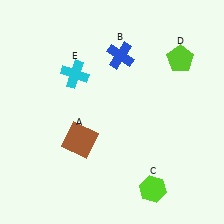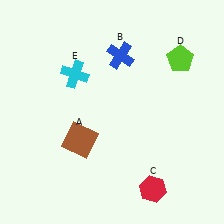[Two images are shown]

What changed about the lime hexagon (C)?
In Image 1, C is lime. In Image 2, it changed to red.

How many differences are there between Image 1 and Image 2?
There is 1 difference between the two images.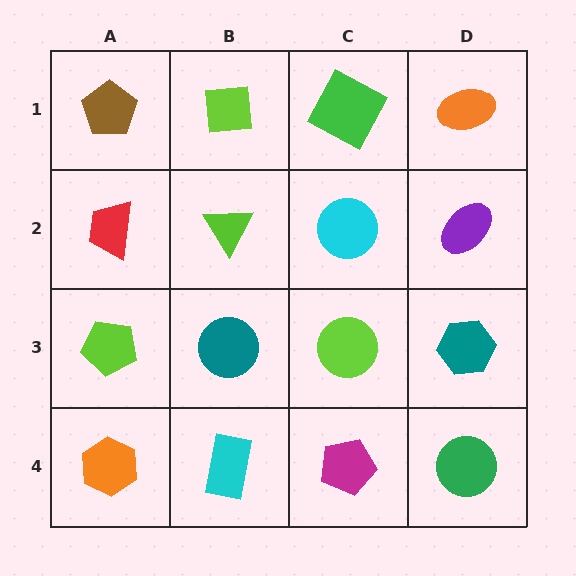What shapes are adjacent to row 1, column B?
A lime triangle (row 2, column B), a brown pentagon (row 1, column A), a green square (row 1, column C).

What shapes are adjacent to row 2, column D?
An orange ellipse (row 1, column D), a teal hexagon (row 3, column D), a cyan circle (row 2, column C).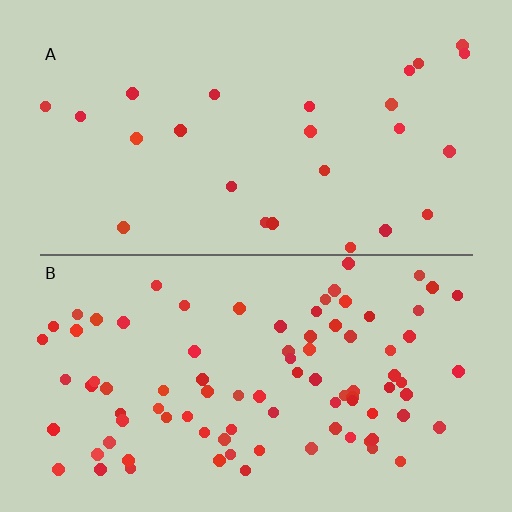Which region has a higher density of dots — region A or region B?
B (the bottom).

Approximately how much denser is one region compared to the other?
Approximately 3.4× — region B over region A.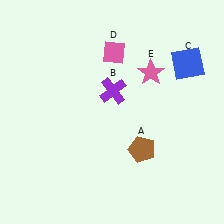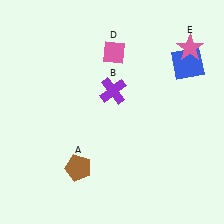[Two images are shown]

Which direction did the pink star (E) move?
The pink star (E) moved right.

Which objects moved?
The objects that moved are: the brown pentagon (A), the pink star (E).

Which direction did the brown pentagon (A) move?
The brown pentagon (A) moved left.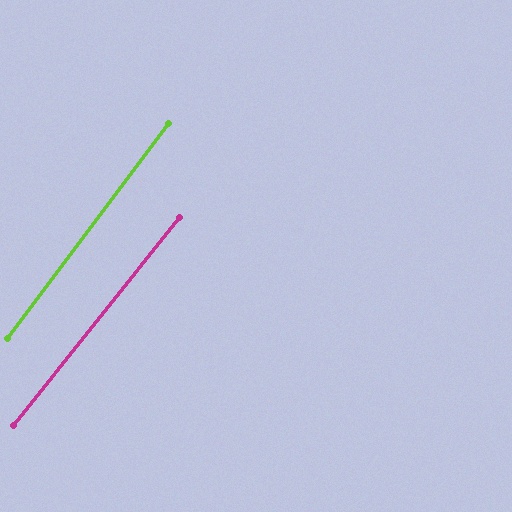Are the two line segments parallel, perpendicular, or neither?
Parallel — their directions differ by only 1.8°.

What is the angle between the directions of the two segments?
Approximately 2 degrees.